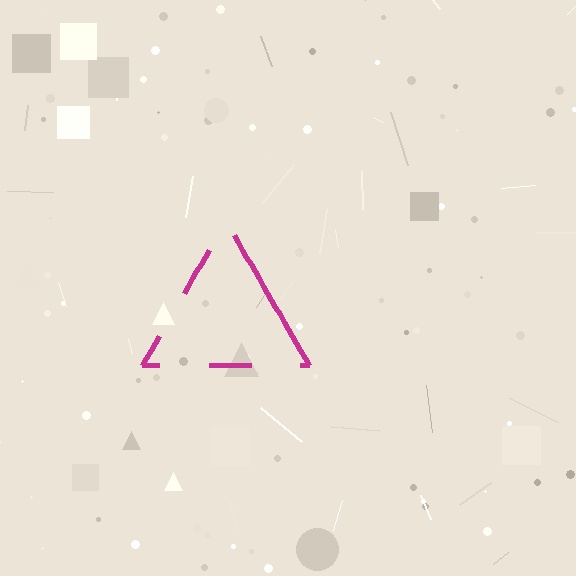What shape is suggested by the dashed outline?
The dashed outline suggests a triangle.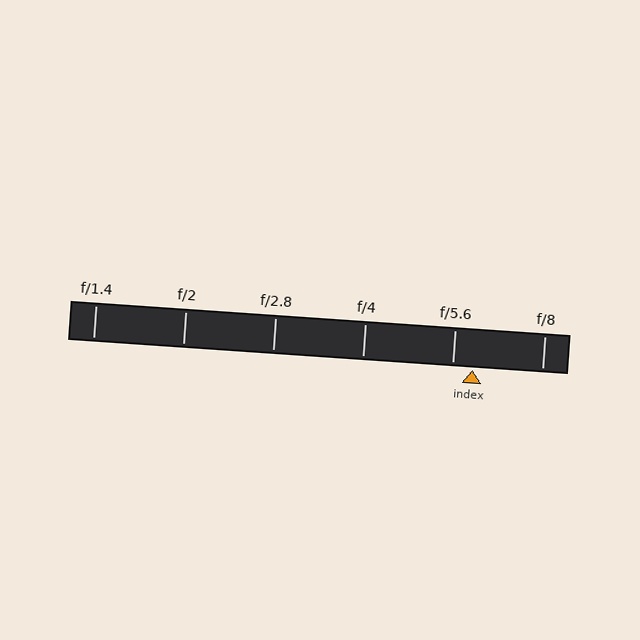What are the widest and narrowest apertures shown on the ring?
The widest aperture shown is f/1.4 and the narrowest is f/8.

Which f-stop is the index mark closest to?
The index mark is closest to f/5.6.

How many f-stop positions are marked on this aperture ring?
There are 6 f-stop positions marked.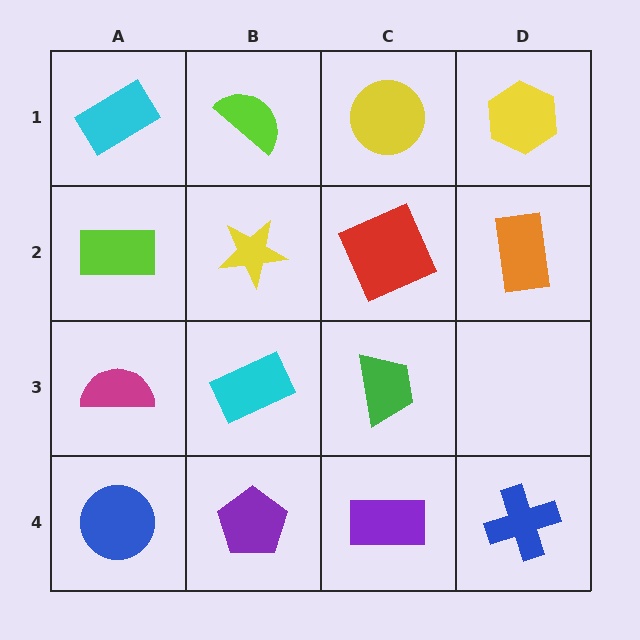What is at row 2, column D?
An orange rectangle.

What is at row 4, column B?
A purple pentagon.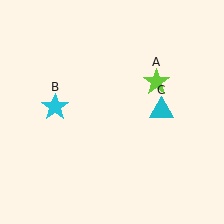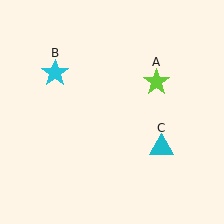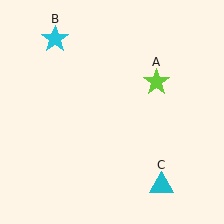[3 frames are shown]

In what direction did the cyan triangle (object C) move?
The cyan triangle (object C) moved down.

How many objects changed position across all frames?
2 objects changed position: cyan star (object B), cyan triangle (object C).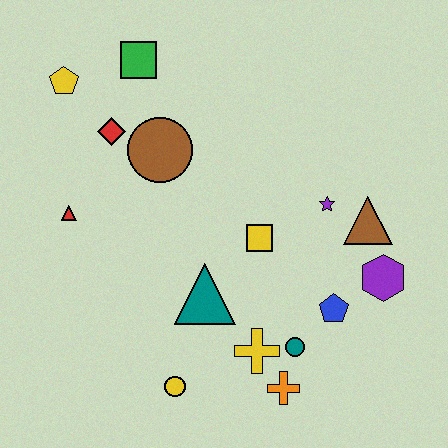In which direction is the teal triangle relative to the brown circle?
The teal triangle is below the brown circle.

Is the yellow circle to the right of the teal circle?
No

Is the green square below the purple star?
No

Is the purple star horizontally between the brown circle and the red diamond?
No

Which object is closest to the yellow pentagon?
The red diamond is closest to the yellow pentagon.